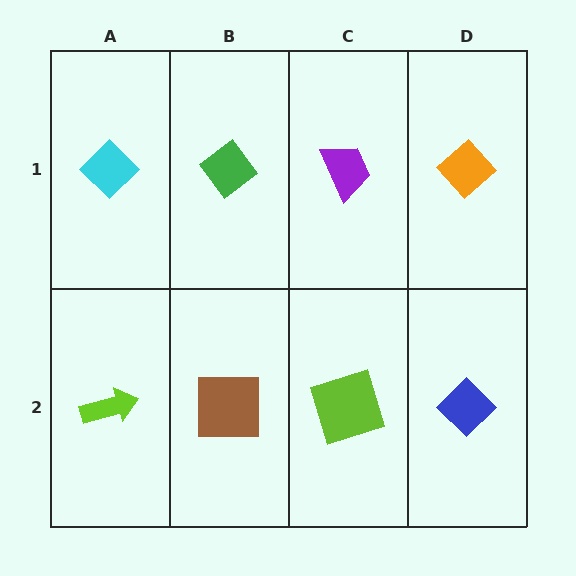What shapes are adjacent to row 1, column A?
A lime arrow (row 2, column A), a green diamond (row 1, column B).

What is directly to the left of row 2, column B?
A lime arrow.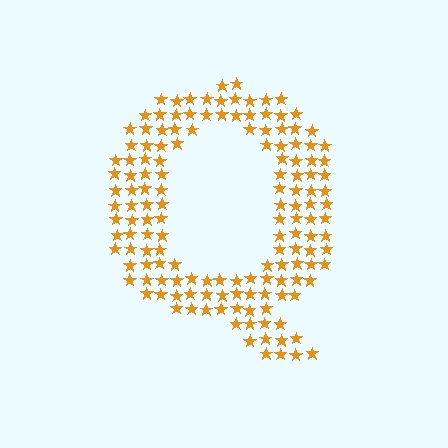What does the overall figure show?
The overall figure shows the letter Q.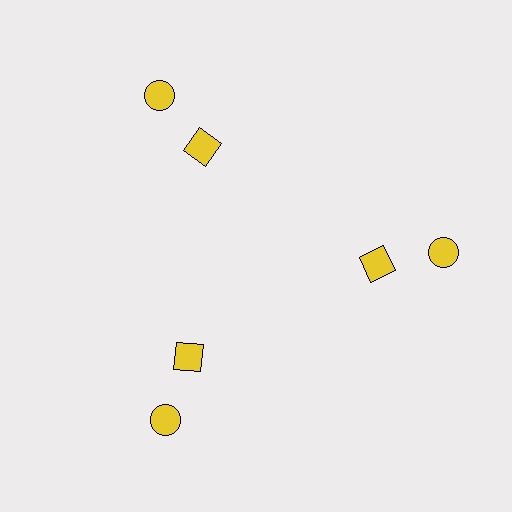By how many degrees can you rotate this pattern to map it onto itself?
The pattern maps onto itself every 120 degrees of rotation.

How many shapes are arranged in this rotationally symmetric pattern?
There are 6 shapes, arranged in 3 groups of 2.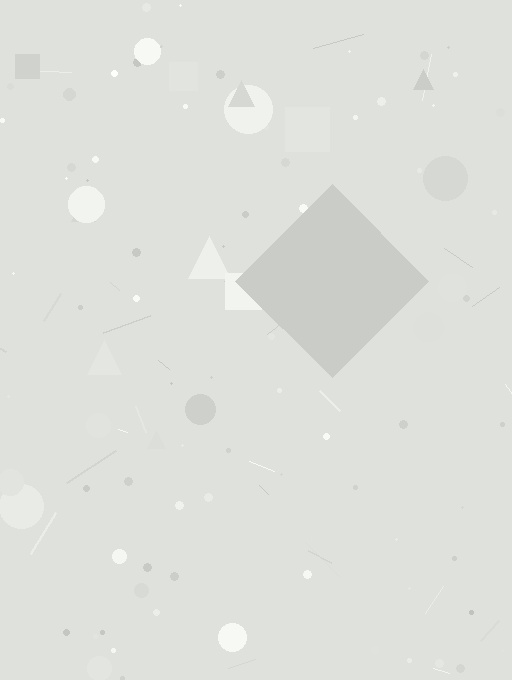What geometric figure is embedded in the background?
A diamond is embedded in the background.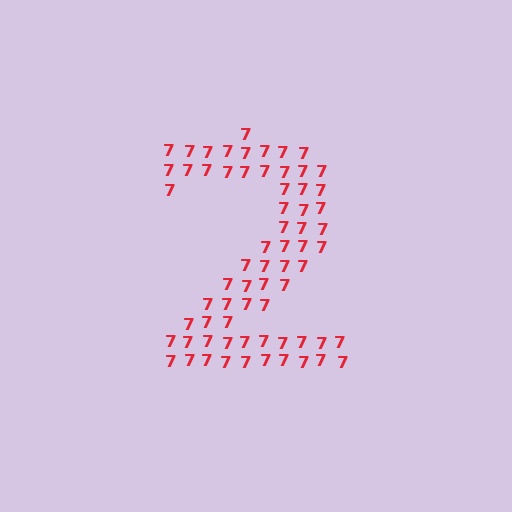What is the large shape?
The large shape is the digit 2.